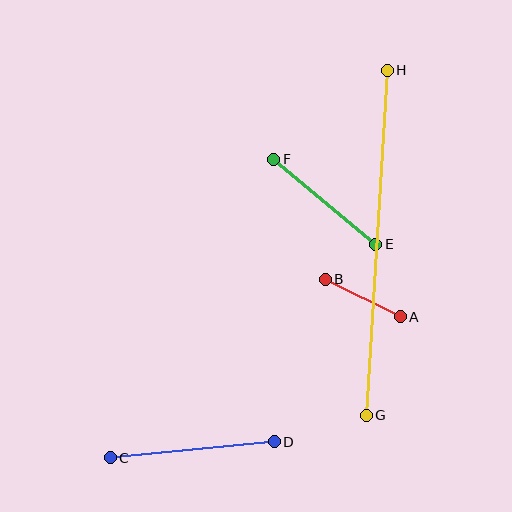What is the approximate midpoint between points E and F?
The midpoint is at approximately (325, 202) pixels.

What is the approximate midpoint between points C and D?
The midpoint is at approximately (192, 450) pixels.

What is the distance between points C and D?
The distance is approximately 165 pixels.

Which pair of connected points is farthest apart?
Points G and H are farthest apart.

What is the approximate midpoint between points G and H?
The midpoint is at approximately (377, 243) pixels.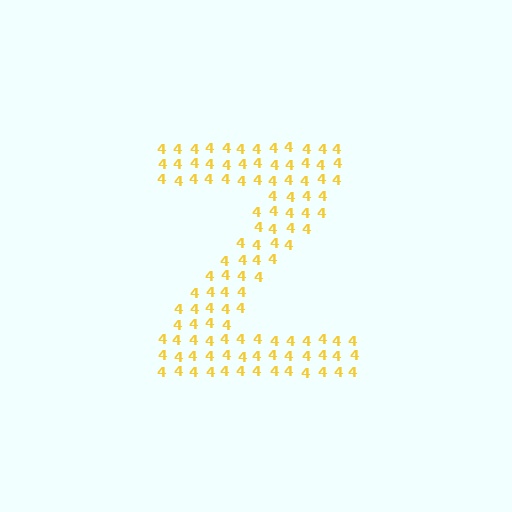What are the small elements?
The small elements are digit 4's.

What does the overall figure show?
The overall figure shows the letter Z.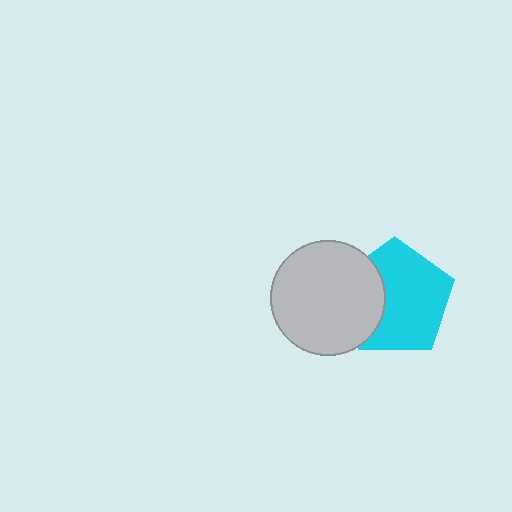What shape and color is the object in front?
The object in front is a light gray circle.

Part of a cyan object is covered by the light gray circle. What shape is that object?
It is a pentagon.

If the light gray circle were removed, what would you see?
You would see the complete cyan pentagon.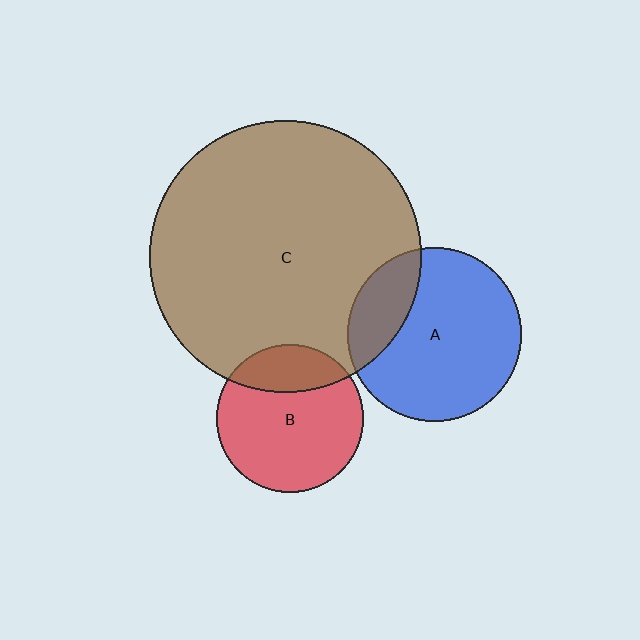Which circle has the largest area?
Circle C (brown).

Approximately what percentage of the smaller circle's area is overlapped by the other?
Approximately 20%.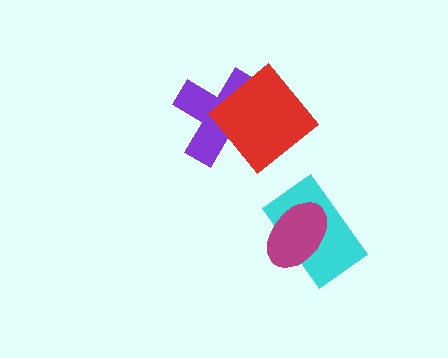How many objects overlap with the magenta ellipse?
1 object overlaps with the magenta ellipse.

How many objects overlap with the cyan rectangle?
1 object overlaps with the cyan rectangle.